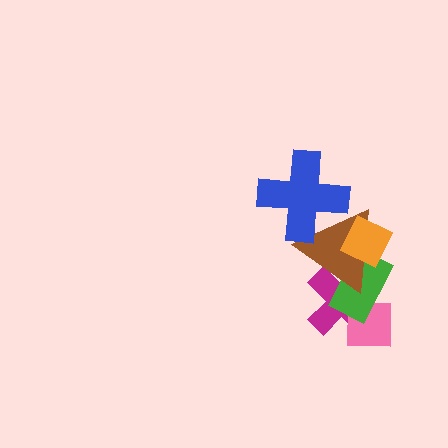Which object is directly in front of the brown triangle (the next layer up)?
The orange diamond is directly in front of the brown triangle.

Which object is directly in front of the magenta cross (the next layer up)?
The pink square is directly in front of the magenta cross.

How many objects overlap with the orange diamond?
2 objects overlap with the orange diamond.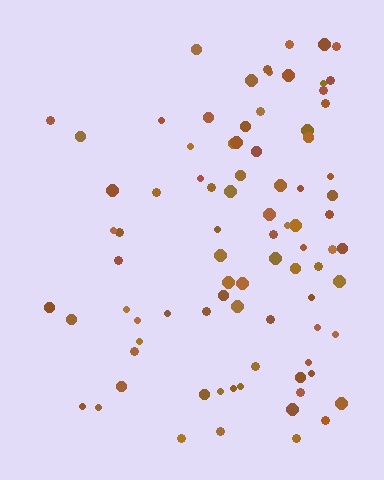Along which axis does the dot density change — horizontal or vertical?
Horizontal.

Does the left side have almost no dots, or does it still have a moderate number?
Still a moderate number, just noticeably fewer than the right.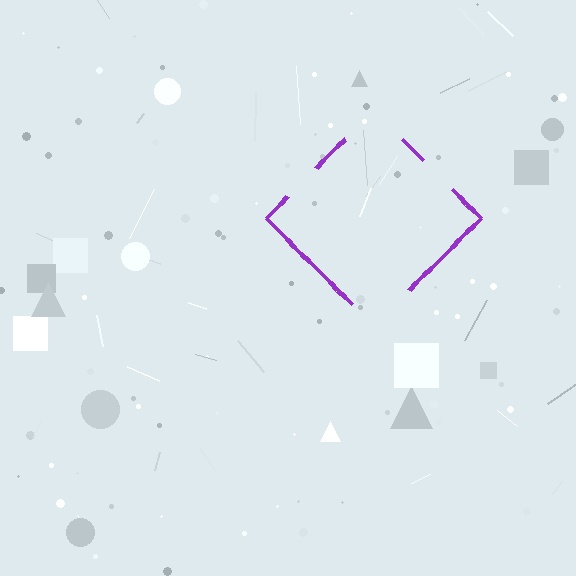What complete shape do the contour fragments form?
The contour fragments form a diamond.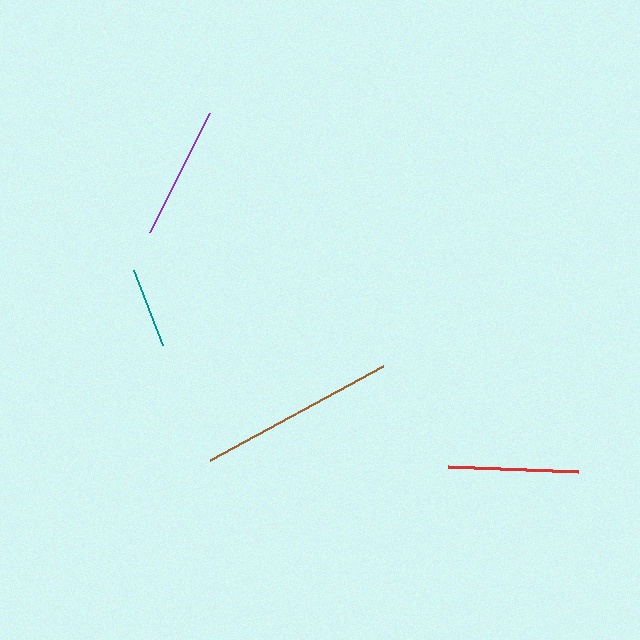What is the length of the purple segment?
The purple segment is approximately 133 pixels long.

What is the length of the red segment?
The red segment is approximately 130 pixels long.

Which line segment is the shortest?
The teal line is the shortest at approximately 80 pixels.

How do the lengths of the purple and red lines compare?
The purple and red lines are approximately the same length.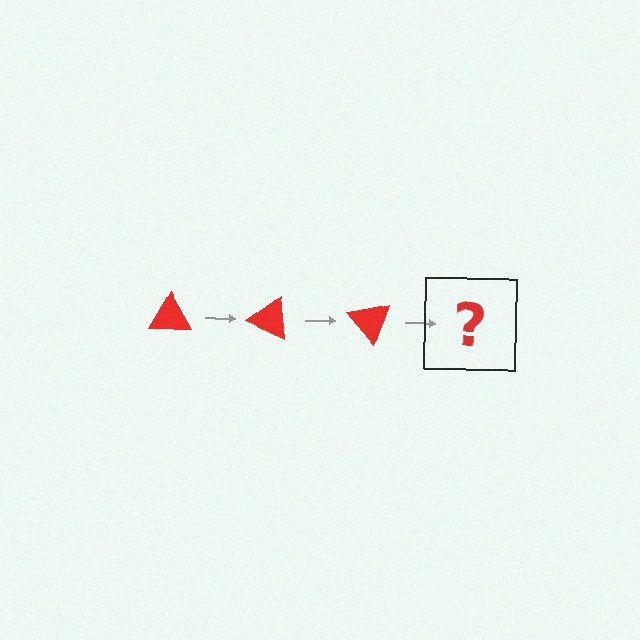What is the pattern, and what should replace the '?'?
The pattern is that the triangle rotates 25 degrees each step. The '?' should be a red triangle rotated 75 degrees.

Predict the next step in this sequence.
The next step is a red triangle rotated 75 degrees.